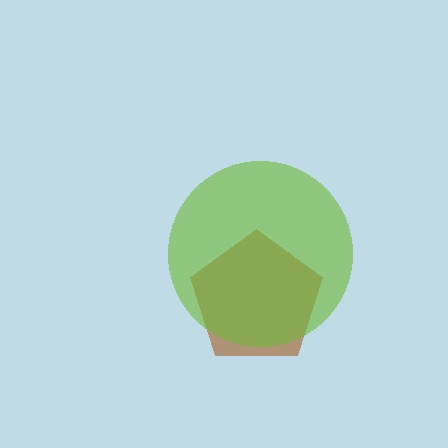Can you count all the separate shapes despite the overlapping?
Yes, there are 2 separate shapes.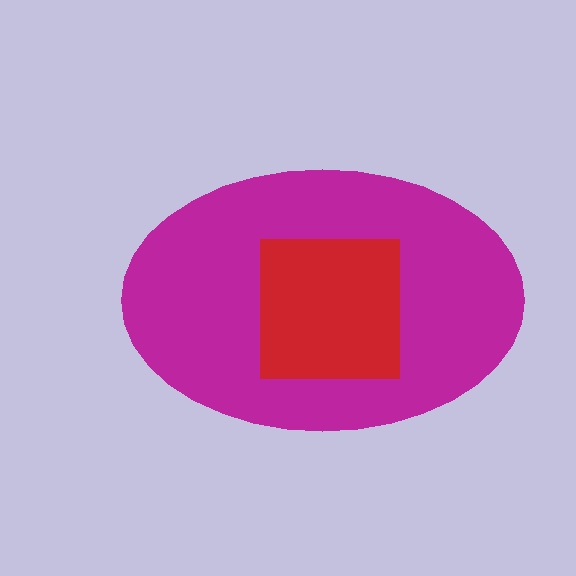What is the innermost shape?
The red square.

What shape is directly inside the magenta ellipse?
The red square.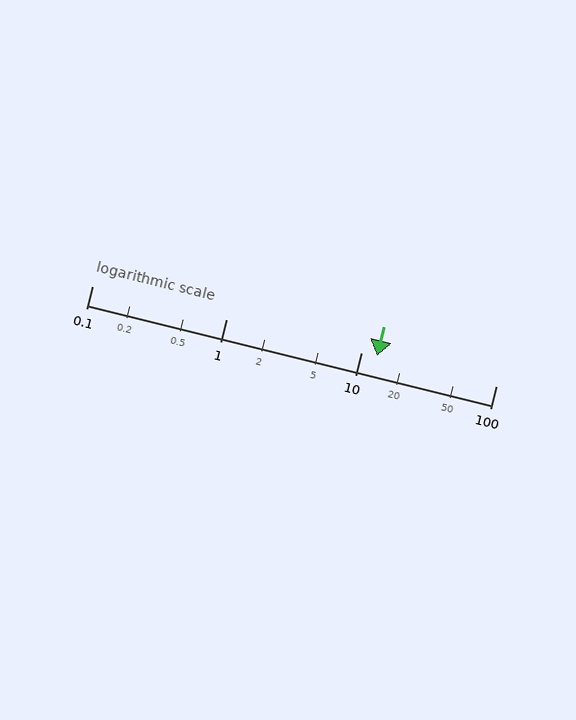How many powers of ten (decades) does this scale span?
The scale spans 3 decades, from 0.1 to 100.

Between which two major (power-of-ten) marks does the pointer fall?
The pointer is between 10 and 100.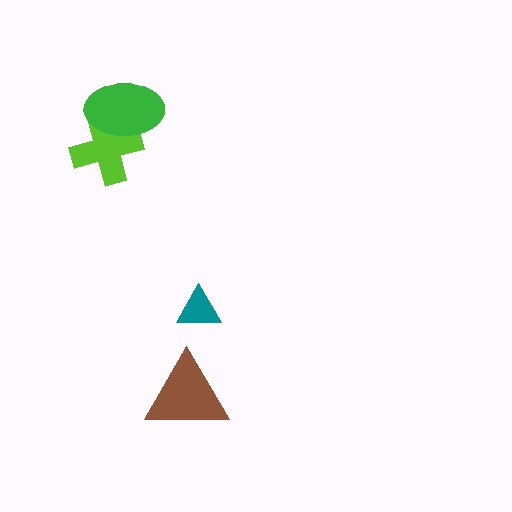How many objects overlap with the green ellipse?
1 object overlaps with the green ellipse.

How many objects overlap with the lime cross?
1 object overlaps with the lime cross.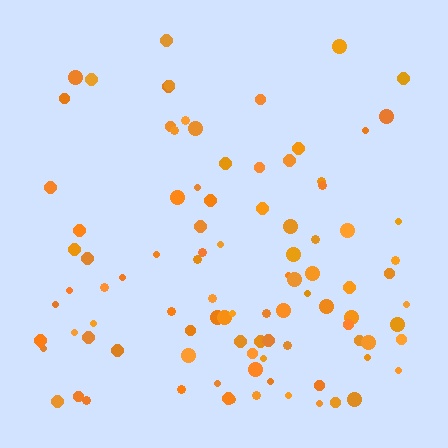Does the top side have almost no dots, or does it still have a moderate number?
Still a moderate number, just noticeably fewer than the bottom.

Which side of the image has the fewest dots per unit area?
The top.